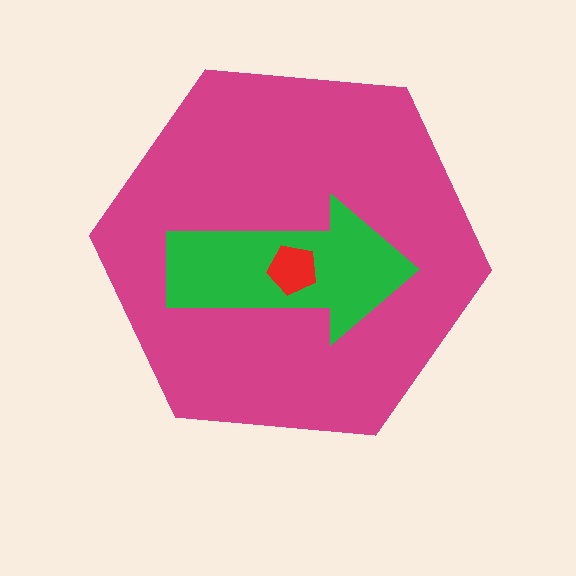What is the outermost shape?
The magenta hexagon.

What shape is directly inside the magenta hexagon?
The green arrow.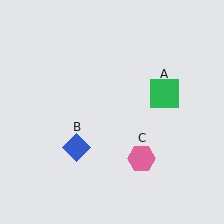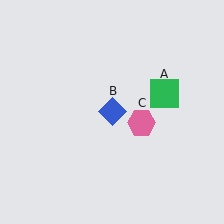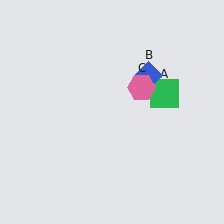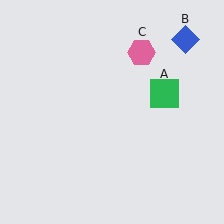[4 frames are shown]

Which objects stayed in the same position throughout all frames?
Green square (object A) remained stationary.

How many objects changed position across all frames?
2 objects changed position: blue diamond (object B), pink hexagon (object C).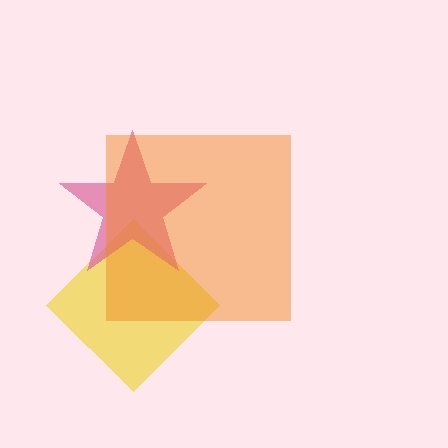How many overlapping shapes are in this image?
There are 3 overlapping shapes in the image.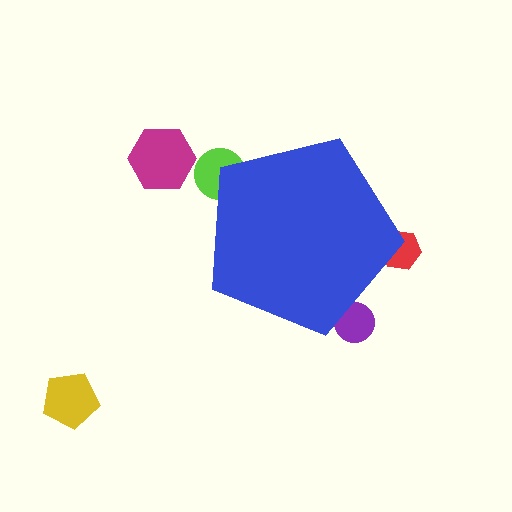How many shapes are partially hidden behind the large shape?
3 shapes are partially hidden.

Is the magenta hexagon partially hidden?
No, the magenta hexagon is fully visible.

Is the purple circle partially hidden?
Yes, the purple circle is partially hidden behind the blue pentagon.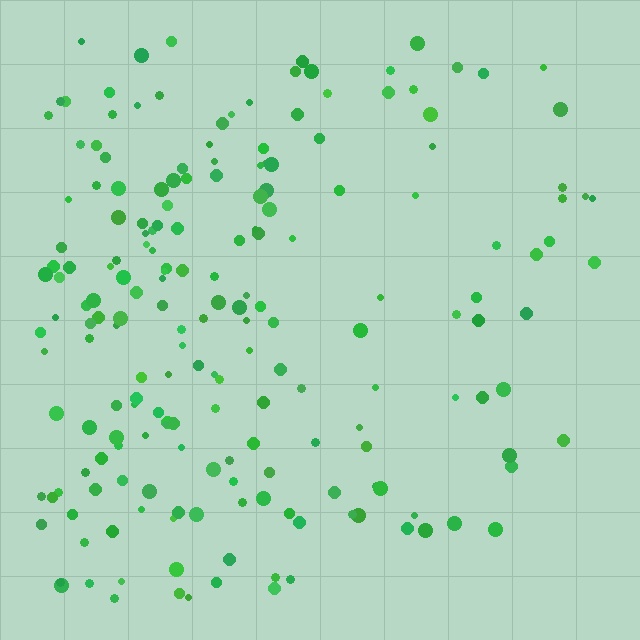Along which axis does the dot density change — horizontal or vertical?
Horizontal.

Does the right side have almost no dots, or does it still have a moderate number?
Still a moderate number, just noticeably fewer than the left.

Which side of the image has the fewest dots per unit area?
The right.